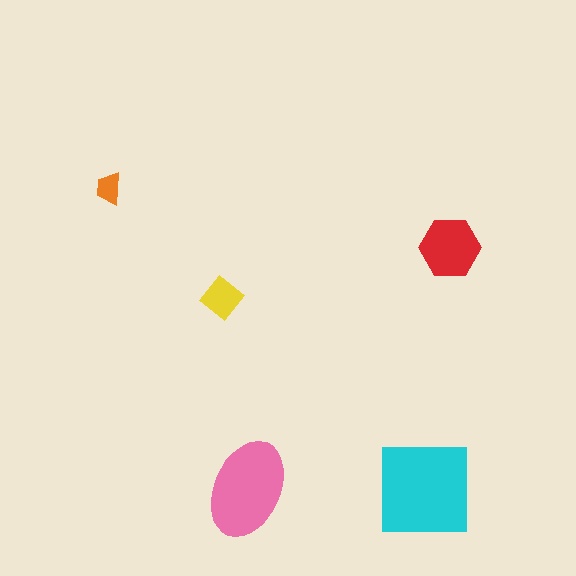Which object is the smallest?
The orange trapezoid.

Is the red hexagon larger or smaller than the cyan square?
Smaller.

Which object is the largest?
The cyan square.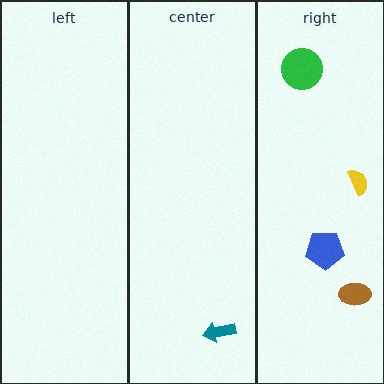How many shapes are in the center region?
1.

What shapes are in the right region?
The blue pentagon, the yellow semicircle, the brown ellipse, the green circle.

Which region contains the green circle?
The right region.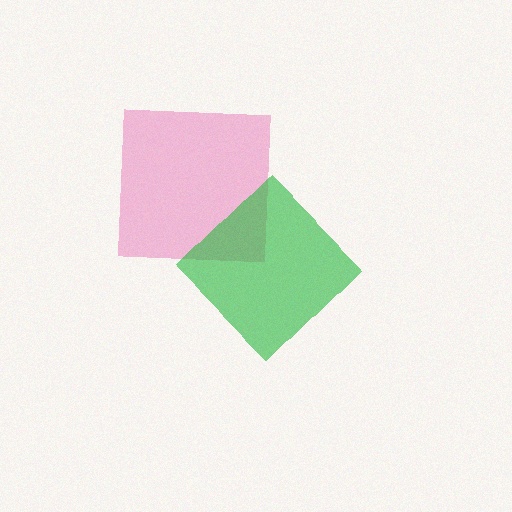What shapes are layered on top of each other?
The layered shapes are: a pink square, a green diamond.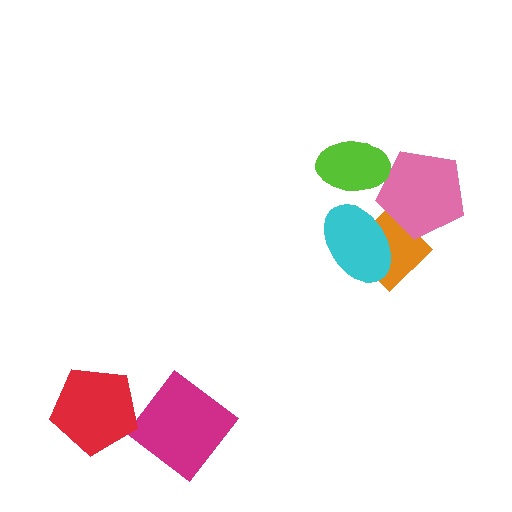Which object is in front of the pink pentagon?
The lime ellipse is in front of the pink pentagon.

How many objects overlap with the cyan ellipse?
1 object overlaps with the cyan ellipse.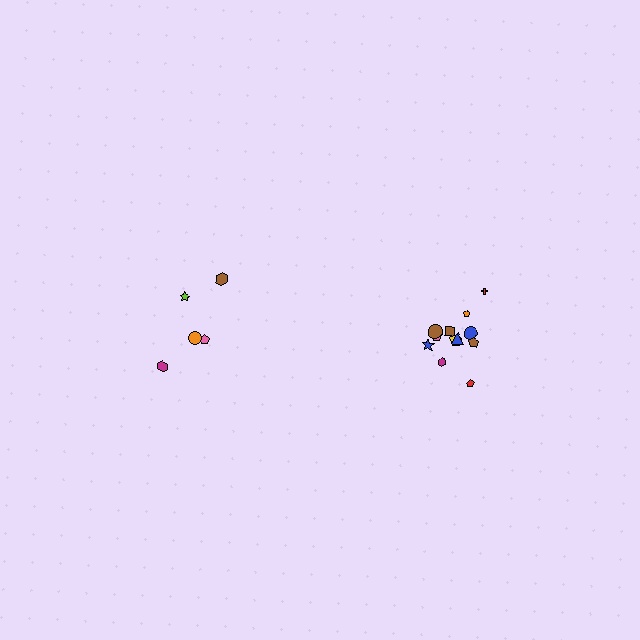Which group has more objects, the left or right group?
The right group.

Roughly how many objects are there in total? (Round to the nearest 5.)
Roughly 15 objects in total.